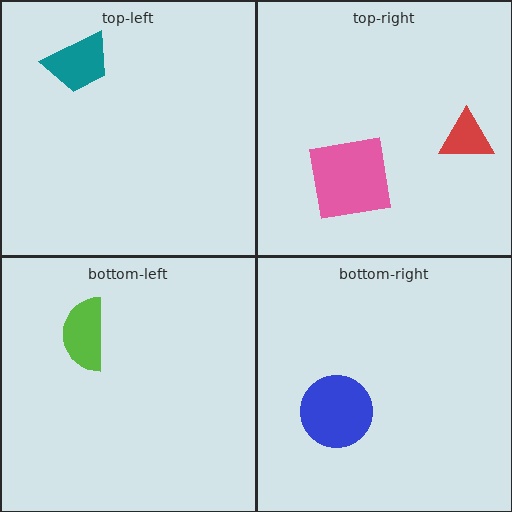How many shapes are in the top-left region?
1.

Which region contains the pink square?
The top-right region.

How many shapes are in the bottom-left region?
1.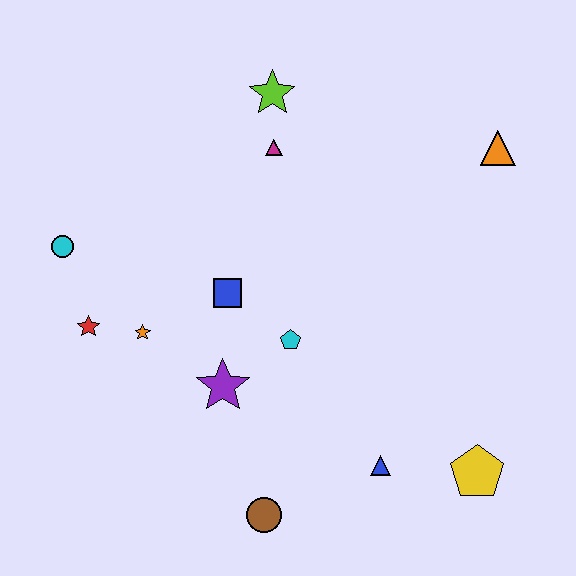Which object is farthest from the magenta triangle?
The yellow pentagon is farthest from the magenta triangle.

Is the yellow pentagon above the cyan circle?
No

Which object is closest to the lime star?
The magenta triangle is closest to the lime star.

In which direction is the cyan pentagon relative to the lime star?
The cyan pentagon is below the lime star.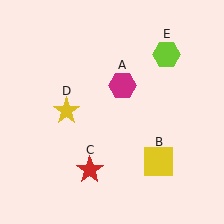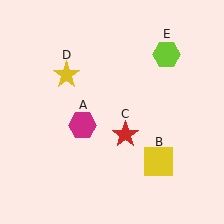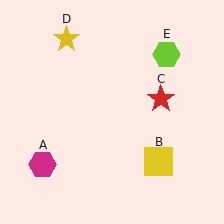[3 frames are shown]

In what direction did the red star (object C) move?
The red star (object C) moved up and to the right.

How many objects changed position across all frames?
3 objects changed position: magenta hexagon (object A), red star (object C), yellow star (object D).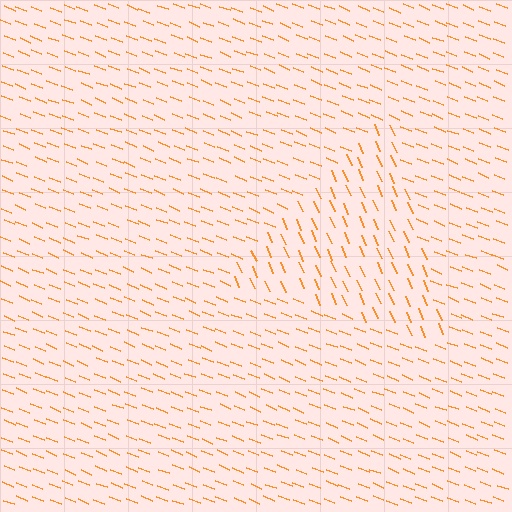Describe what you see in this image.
The image is filled with small orange line segments. A triangle region in the image has lines oriented differently from the surrounding lines, creating a visible texture boundary.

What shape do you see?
I see a triangle.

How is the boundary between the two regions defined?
The boundary is defined purely by a change in line orientation (approximately 45 degrees difference). All lines are the same color and thickness.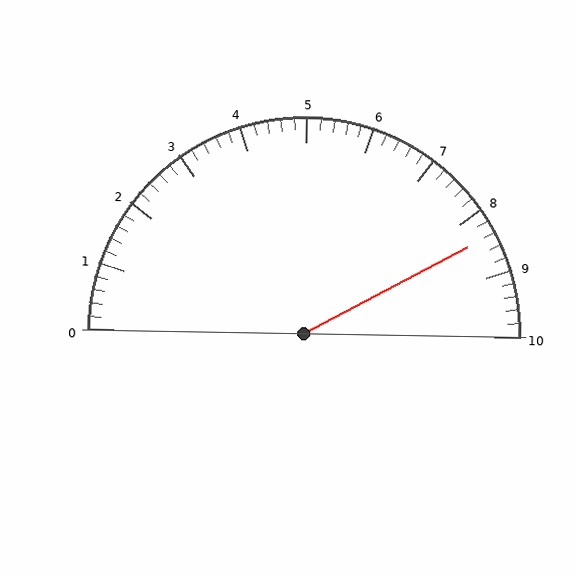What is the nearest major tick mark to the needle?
The nearest major tick mark is 8.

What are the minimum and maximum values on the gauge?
The gauge ranges from 0 to 10.